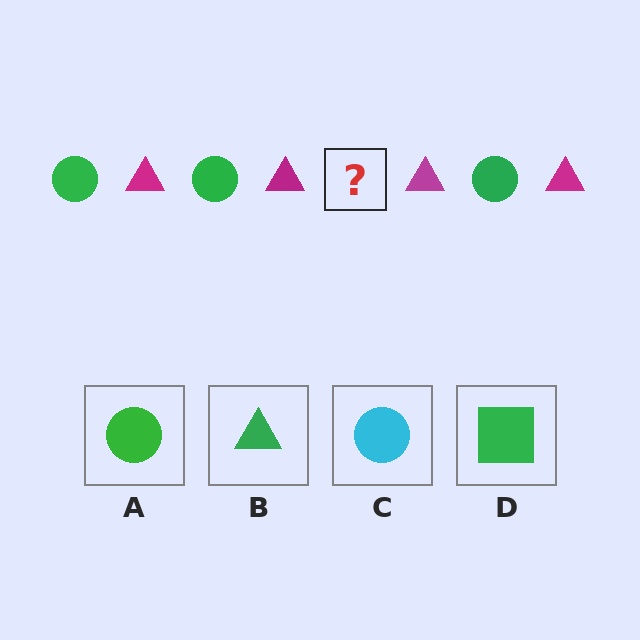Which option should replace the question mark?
Option A.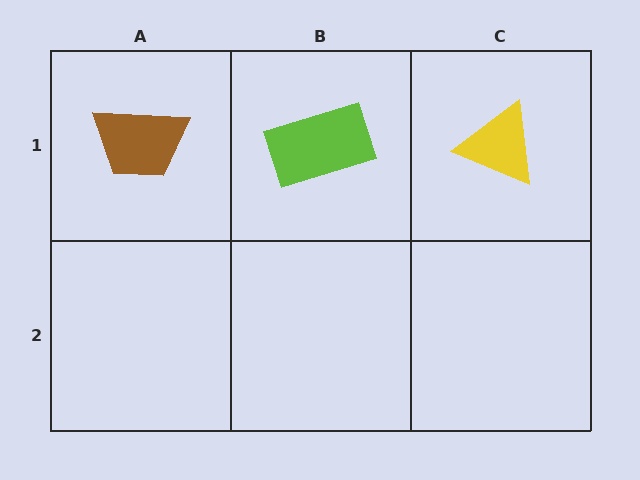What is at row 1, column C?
A yellow triangle.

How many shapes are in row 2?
0 shapes.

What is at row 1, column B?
A lime rectangle.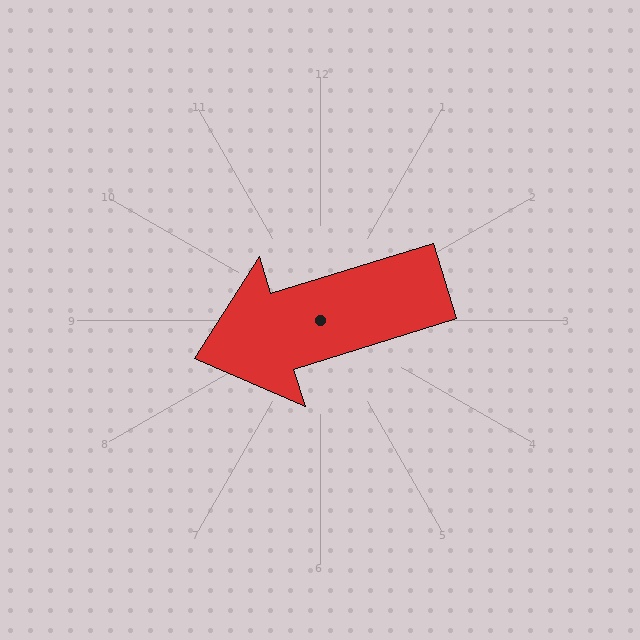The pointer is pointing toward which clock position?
Roughly 8 o'clock.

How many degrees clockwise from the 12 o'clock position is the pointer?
Approximately 253 degrees.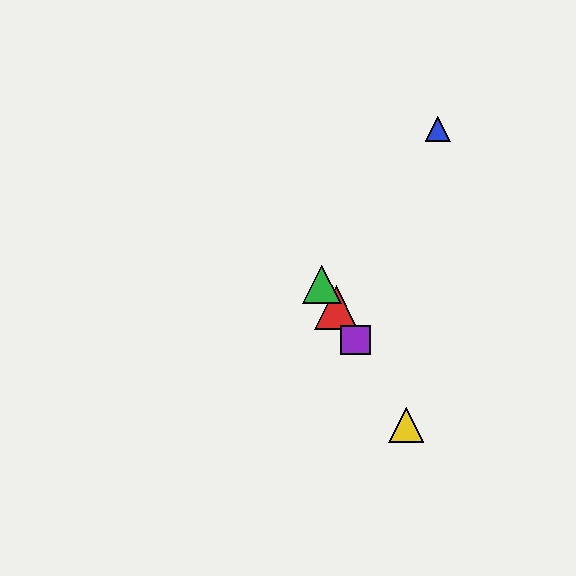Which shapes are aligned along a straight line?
The red triangle, the green triangle, the yellow triangle, the purple square are aligned along a straight line.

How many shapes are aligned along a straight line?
4 shapes (the red triangle, the green triangle, the yellow triangle, the purple square) are aligned along a straight line.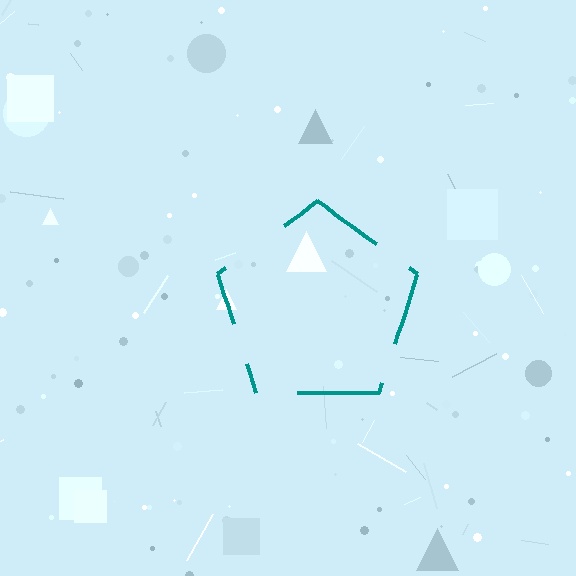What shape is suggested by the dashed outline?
The dashed outline suggests a pentagon.